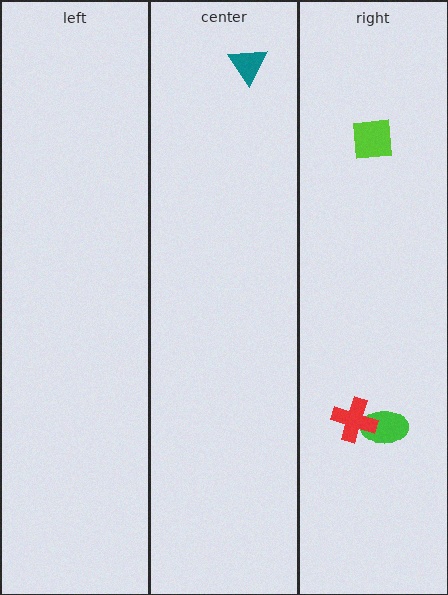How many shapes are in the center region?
1.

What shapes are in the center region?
The teal triangle.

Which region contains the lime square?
The right region.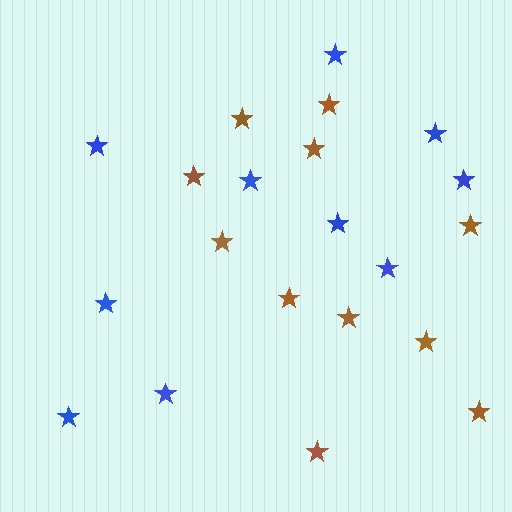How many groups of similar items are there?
There are 2 groups: one group of brown stars (11) and one group of blue stars (10).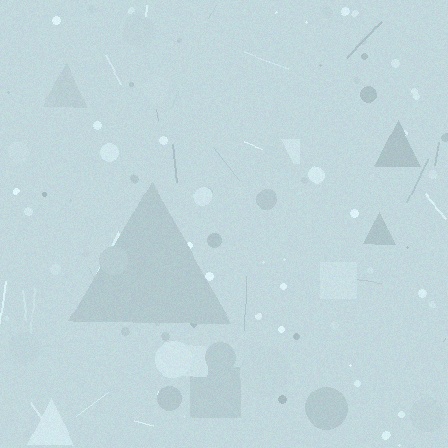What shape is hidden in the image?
A triangle is hidden in the image.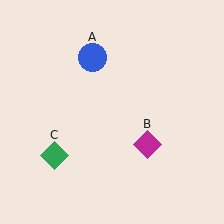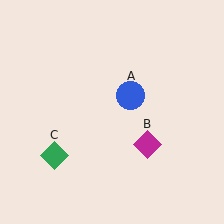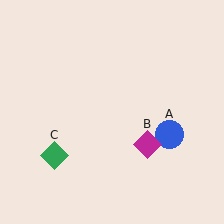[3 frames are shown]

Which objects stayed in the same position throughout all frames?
Magenta diamond (object B) and green diamond (object C) remained stationary.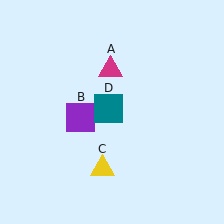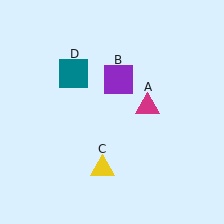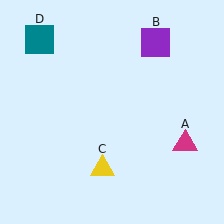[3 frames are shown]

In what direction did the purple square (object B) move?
The purple square (object B) moved up and to the right.